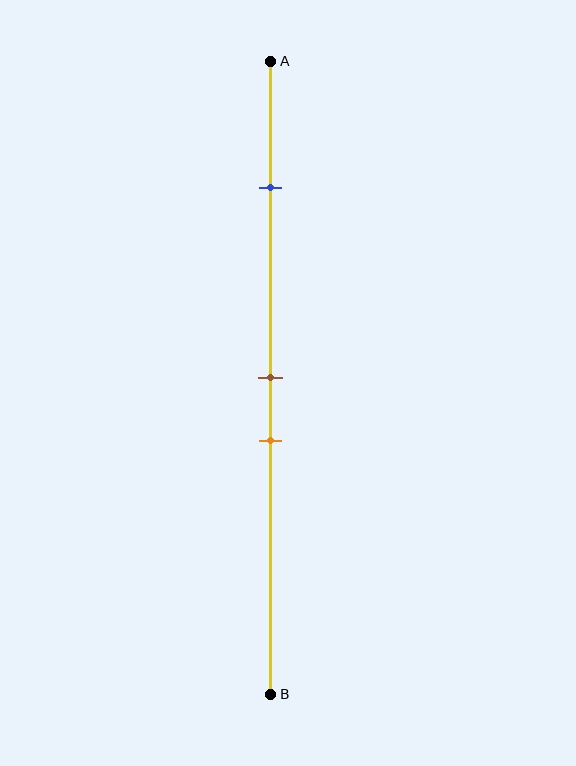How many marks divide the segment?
There are 3 marks dividing the segment.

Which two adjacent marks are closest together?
The brown and orange marks are the closest adjacent pair.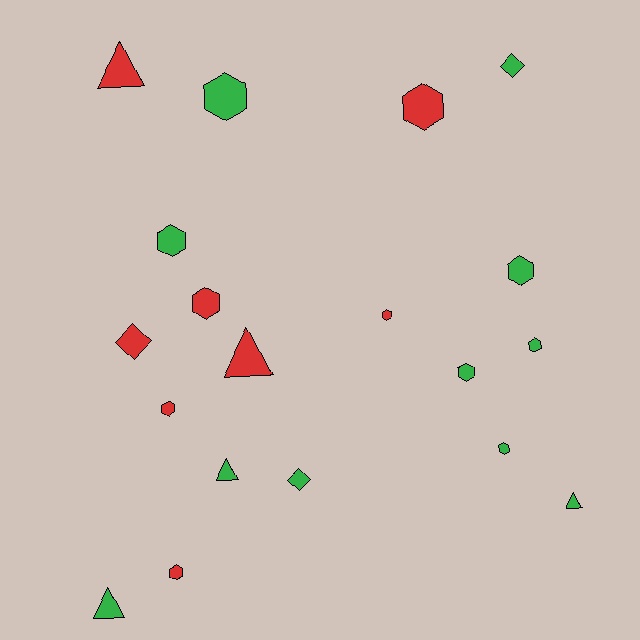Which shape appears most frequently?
Hexagon, with 11 objects.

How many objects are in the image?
There are 19 objects.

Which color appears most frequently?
Green, with 11 objects.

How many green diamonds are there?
There are 2 green diamonds.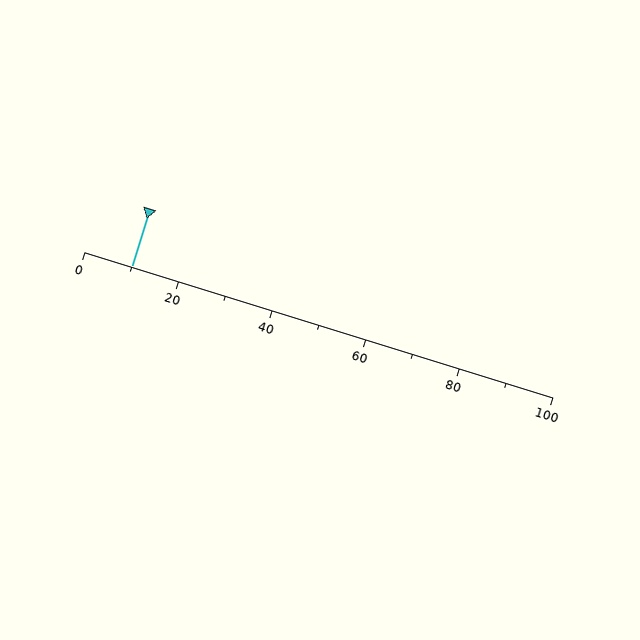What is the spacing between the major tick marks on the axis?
The major ticks are spaced 20 apart.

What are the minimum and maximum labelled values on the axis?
The axis runs from 0 to 100.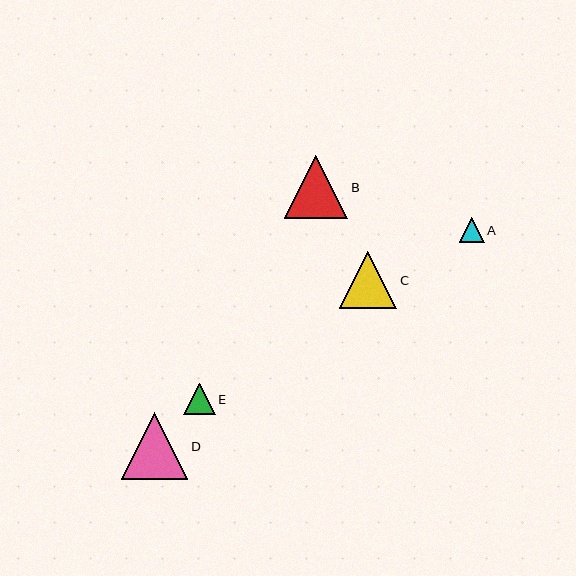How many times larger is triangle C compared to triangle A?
Triangle C is approximately 2.3 times the size of triangle A.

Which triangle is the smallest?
Triangle A is the smallest with a size of approximately 25 pixels.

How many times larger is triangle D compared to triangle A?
Triangle D is approximately 2.7 times the size of triangle A.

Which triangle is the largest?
Triangle D is the largest with a size of approximately 66 pixels.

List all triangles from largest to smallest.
From largest to smallest: D, B, C, E, A.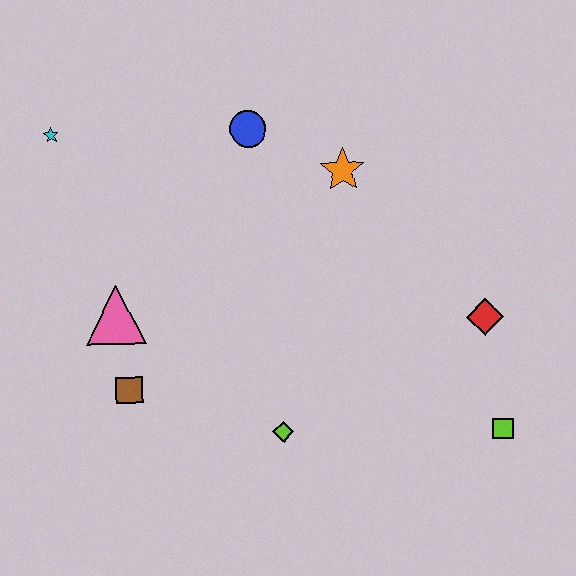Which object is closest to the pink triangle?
The brown square is closest to the pink triangle.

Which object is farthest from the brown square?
The lime square is farthest from the brown square.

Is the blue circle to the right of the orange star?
No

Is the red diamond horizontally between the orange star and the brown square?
No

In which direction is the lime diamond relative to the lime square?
The lime diamond is to the left of the lime square.